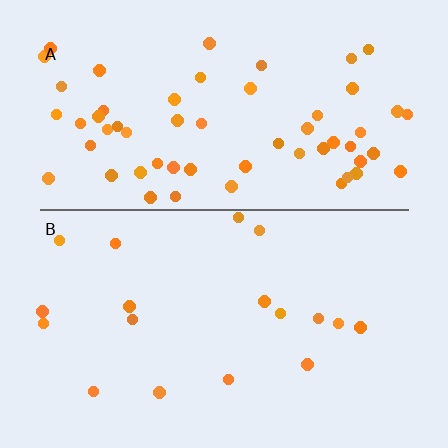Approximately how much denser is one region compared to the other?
Approximately 3.3× — region A over region B.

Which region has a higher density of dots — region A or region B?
A (the top).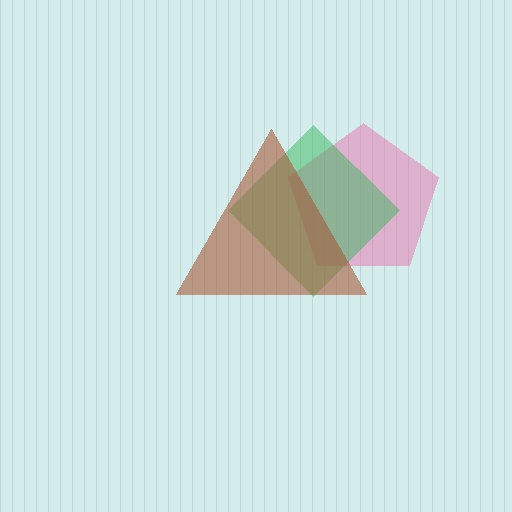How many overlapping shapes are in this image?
There are 3 overlapping shapes in the image.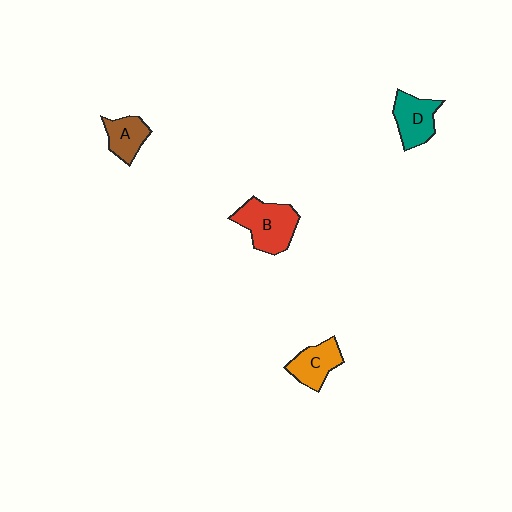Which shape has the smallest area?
Shape A (brown).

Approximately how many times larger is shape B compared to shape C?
Approximately 1.4 times.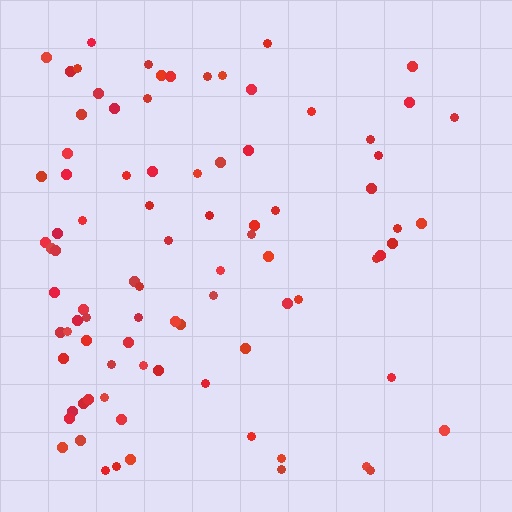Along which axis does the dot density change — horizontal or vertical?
Horizontal.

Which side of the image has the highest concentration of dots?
The left.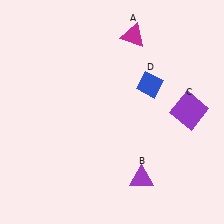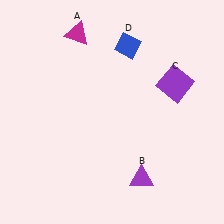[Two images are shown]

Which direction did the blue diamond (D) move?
The blue diamond (D) moved up.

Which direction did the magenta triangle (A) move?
The magenta triangle (A) moved left.